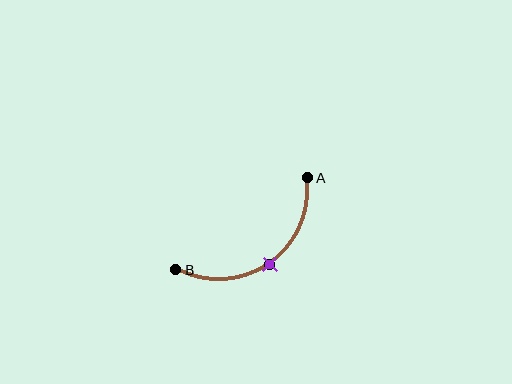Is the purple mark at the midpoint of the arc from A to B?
Yes. The purple mark lies on the arc at equal arc-length from both A and B — it is the arc midpoint.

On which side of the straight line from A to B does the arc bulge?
The arc bulges below and to the right of the straight line connecting A and B.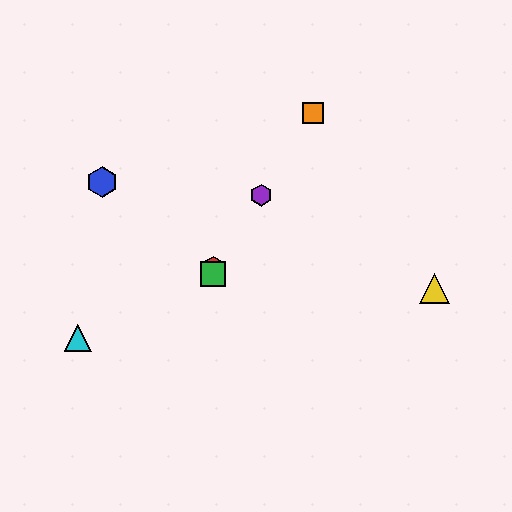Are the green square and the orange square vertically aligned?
No, the green square is at x≈213 and the orange square is at x≈313.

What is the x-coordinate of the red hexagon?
The red hexagon is at x≈213.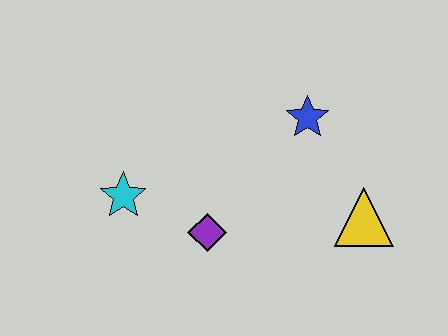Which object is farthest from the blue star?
The cyan star is farthest from the blue star.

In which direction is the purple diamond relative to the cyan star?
The purple diamond is to the right of the cyan star.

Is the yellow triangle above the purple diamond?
Yes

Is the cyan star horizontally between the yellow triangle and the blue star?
No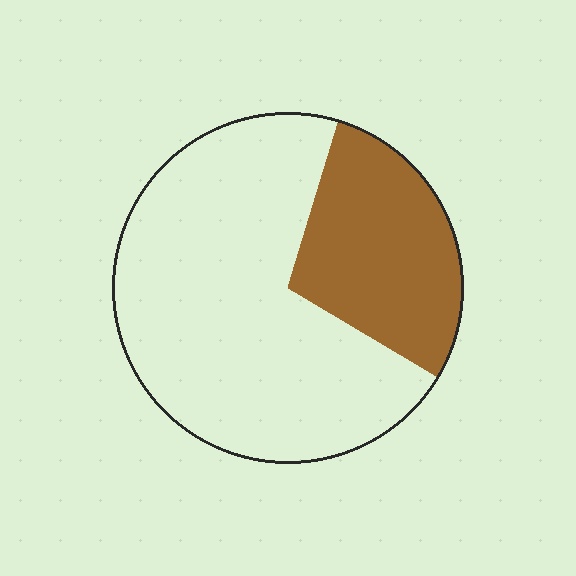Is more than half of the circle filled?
No.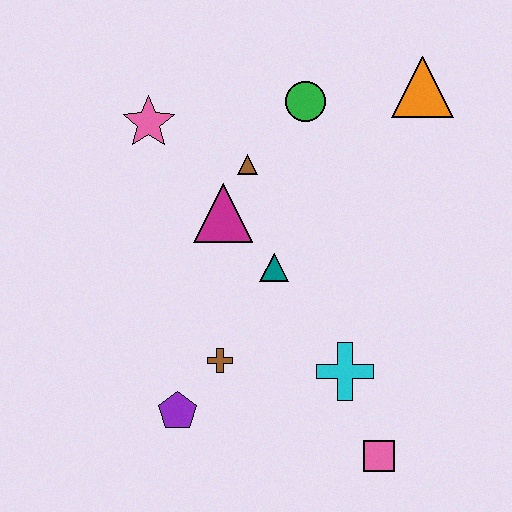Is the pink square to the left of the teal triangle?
No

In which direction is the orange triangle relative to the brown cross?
The orange triangle is above the brown cross.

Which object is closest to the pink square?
The cyan cross is closest to the pink square.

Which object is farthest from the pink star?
The pink square is farthest from the pink star.